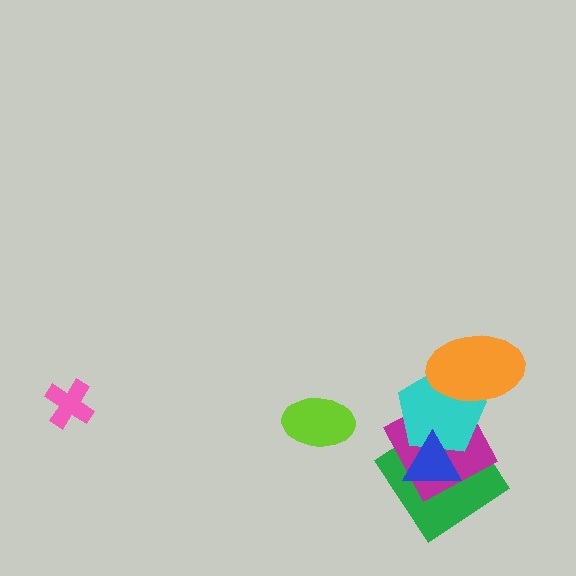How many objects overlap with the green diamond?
3 objects overlap with the green diamond.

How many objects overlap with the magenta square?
3 objects overlap with the magenta square.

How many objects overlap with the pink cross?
0 objects overlap with the pink cross.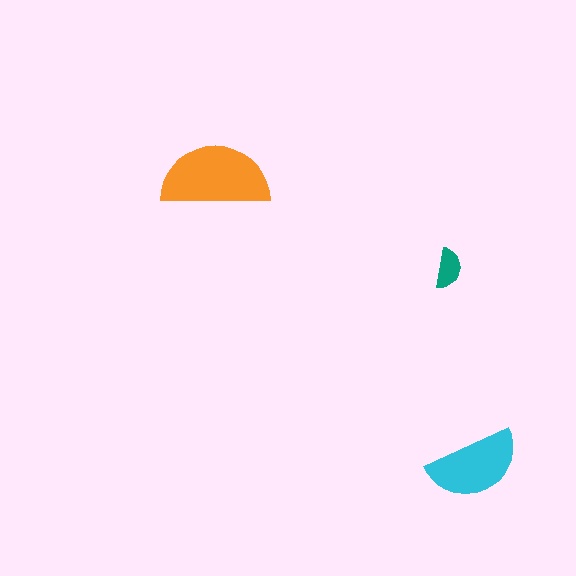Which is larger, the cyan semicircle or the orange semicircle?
The orange one.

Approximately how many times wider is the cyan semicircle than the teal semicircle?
About 2.5 times wider.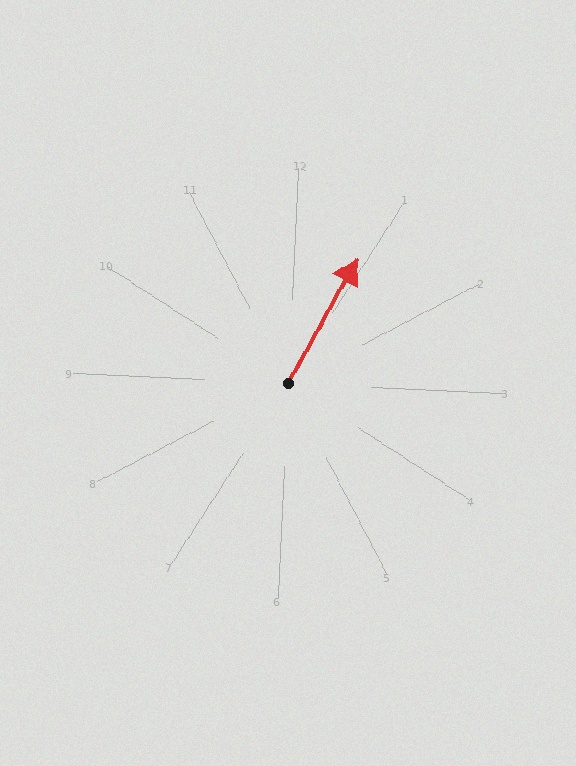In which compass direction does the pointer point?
Northeast.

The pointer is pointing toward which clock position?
Roughly 1 o'clock.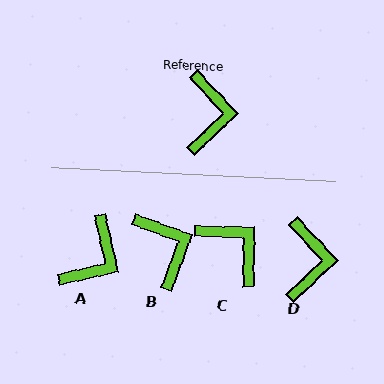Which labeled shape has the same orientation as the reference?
D.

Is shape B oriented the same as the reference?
No, it is off by about 27 degrees.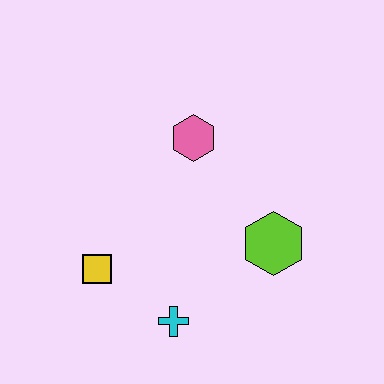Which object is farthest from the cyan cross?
The pink hexagon is farthest from the cyan cross.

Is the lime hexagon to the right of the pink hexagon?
Yes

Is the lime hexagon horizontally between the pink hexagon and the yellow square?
No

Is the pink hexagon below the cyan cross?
No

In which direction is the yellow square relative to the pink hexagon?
The yellow square is below the pink hexagon.